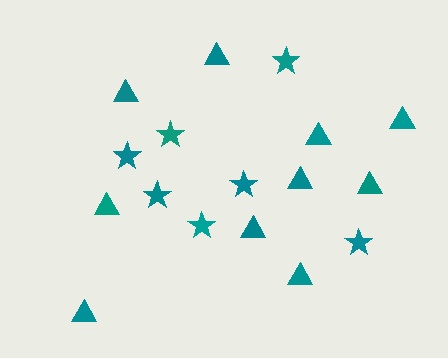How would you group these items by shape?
There are 2 groups: one group of stars (7) and one group of triangles (10).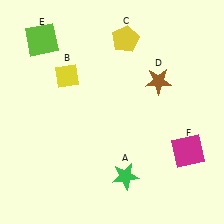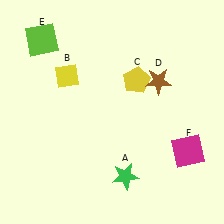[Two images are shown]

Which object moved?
The yellow pentagon (C) moved down.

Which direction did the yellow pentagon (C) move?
The yellow pentagon (C) moved down.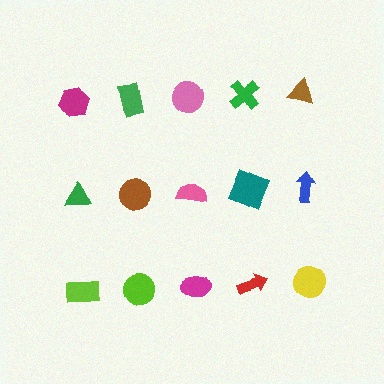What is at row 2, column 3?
A pink semicircle.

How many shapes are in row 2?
5 shapes.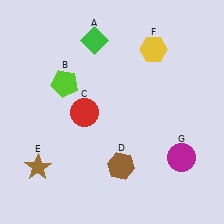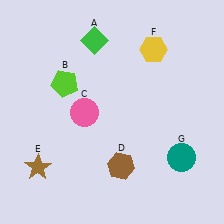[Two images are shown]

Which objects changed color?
C changed from red to pink. G changed from magenta to teal.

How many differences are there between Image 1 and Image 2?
There are 2 differences between the two images.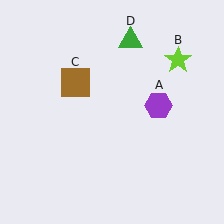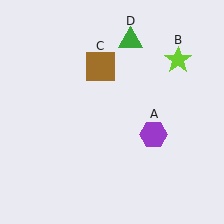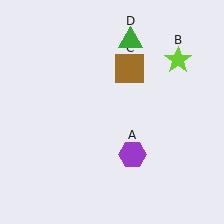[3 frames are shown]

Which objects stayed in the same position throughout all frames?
Lime star (object B) and green triangle (object D) remained stationary.